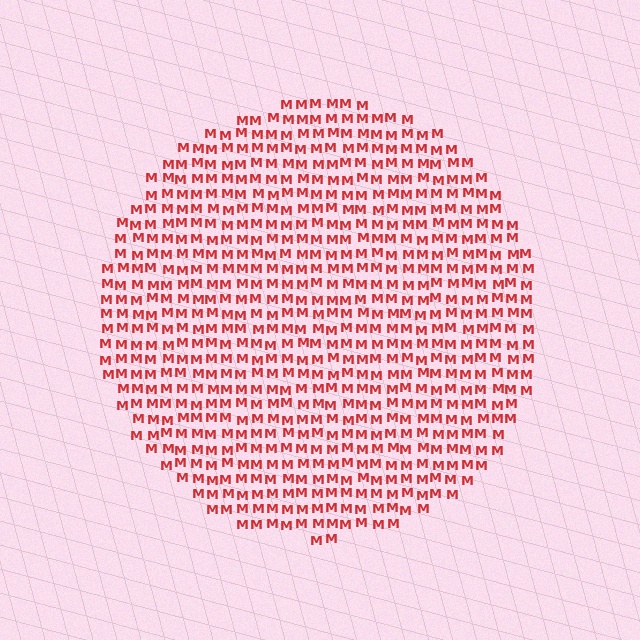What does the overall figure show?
The overall figure shows a circle.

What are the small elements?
The small elements are letter M's.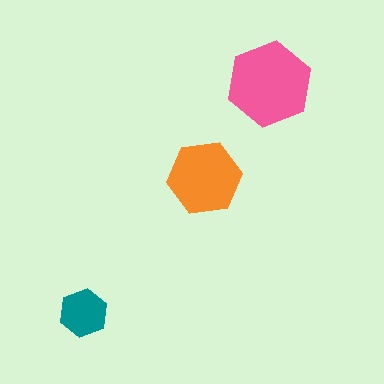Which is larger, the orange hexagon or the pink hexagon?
The pink one.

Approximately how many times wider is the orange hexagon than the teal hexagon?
About 1.5 times wider.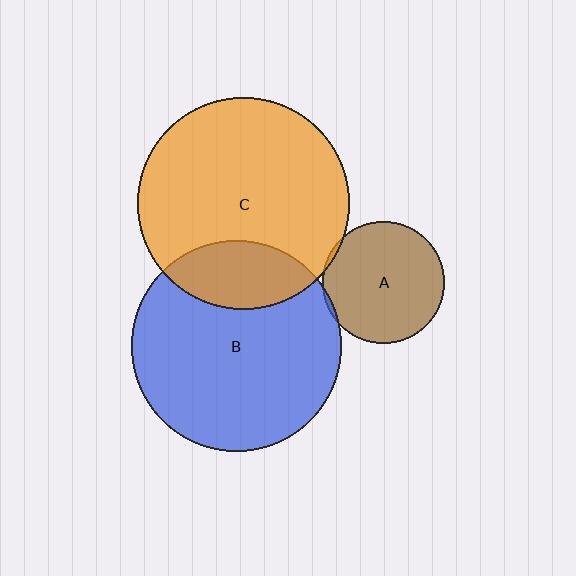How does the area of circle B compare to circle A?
Approximately 3.0 times.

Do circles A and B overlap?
Yes.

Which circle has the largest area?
Circle C (orange).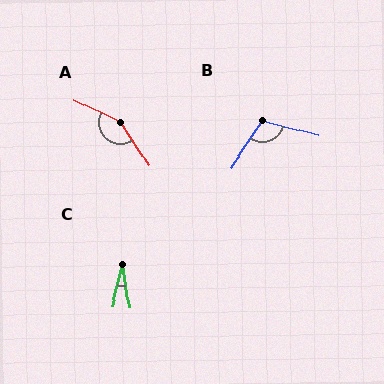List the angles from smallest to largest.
C (22°), B (108°), A (149°).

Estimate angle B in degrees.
Approximately 108 degrees.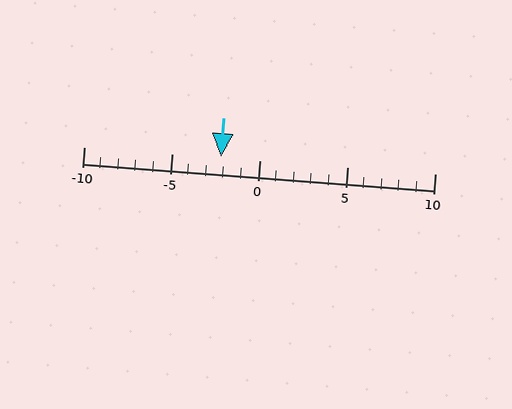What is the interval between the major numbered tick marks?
The major tick marks are spaced 5 units apart.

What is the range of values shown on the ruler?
The ruler shows values from -10 to 10.